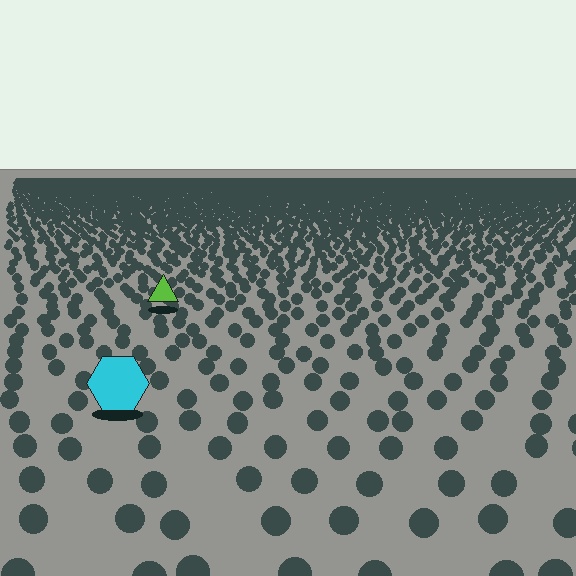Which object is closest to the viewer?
The cyan hexagon is closest. The texture marks near it are larger and more spread out.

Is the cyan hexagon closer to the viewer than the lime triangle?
Yes. The cyan hexagon is closer — you can tell from the texture gradient: the ground texture is coarser near it.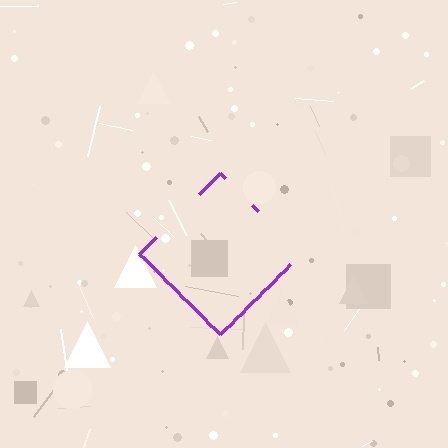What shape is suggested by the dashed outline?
The dashed outline suggests a diamond.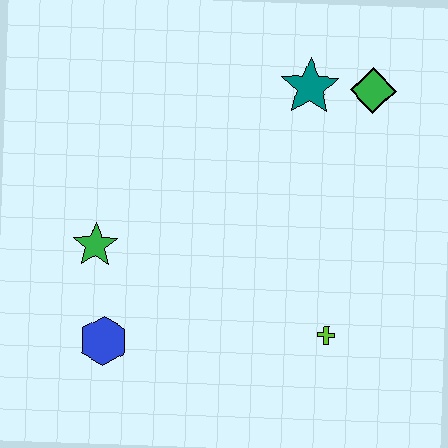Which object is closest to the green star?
The blue hexagon is closest to the green star.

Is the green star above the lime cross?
Yes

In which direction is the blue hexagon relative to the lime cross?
The blue hexagon is to the left of the lime cross.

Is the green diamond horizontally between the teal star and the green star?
No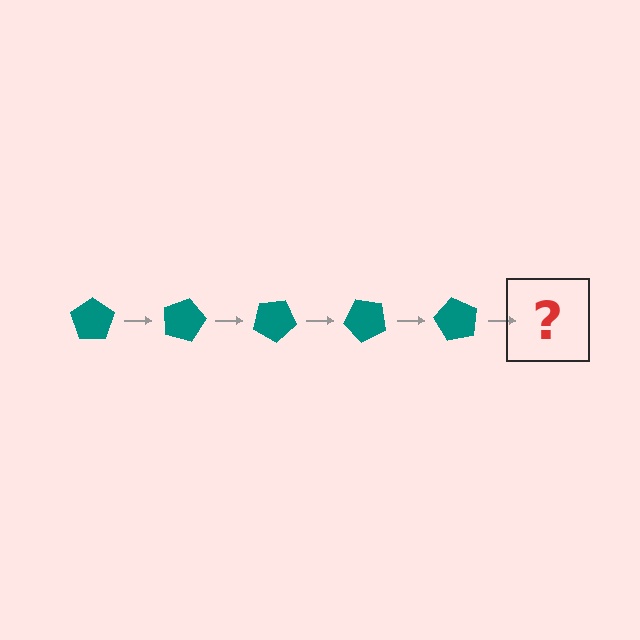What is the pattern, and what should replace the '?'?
The pattern is that the pentagon rotates 15 degrees each step. The '?' should be a teal pentagon rotated 75 degrees.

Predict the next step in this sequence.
The next step is a teal pentagon rotated 75 degrees.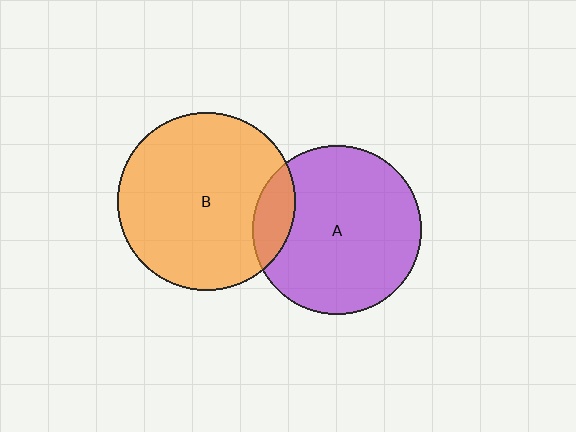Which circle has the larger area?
Circle B (orange).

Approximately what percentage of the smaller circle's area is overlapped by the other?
Approximately 15%.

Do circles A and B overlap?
Yes.